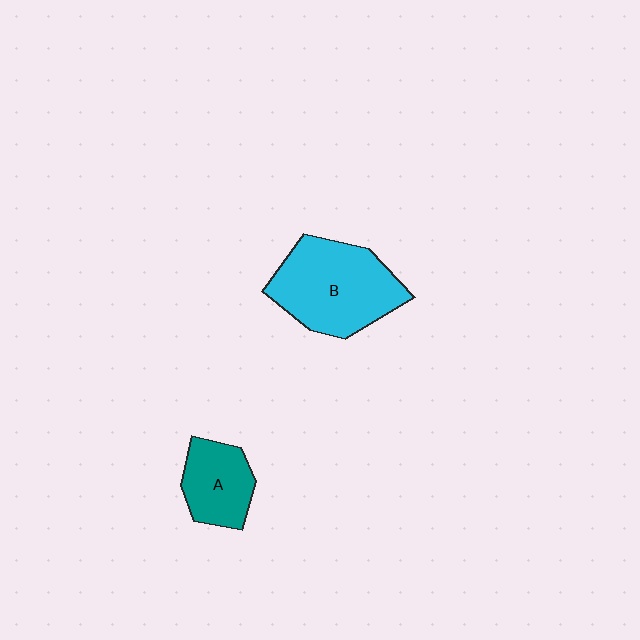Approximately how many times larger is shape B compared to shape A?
Approximately 1.9 times.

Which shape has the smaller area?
Shape A (teal).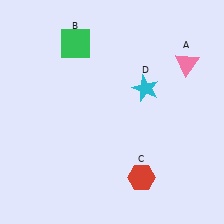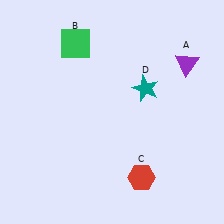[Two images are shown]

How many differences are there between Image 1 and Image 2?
There are 2 differences between the two images.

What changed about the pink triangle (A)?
In Image 1, A is pink. In Image 2, it changed to purple.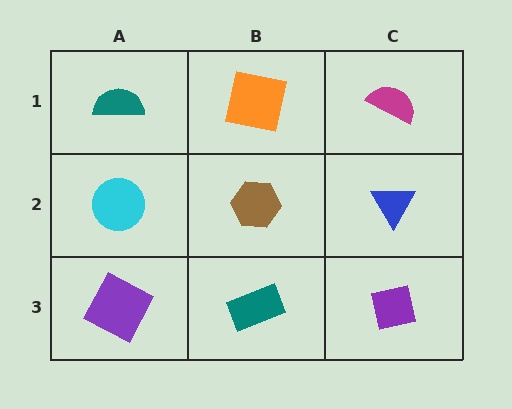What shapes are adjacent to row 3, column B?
A brown hexagon (row 2, column B), a purple square (row 3, column A), a purple square (row 3, column C).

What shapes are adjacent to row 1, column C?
A blue triangle (row 2, column C), an orange square (row 1, column B).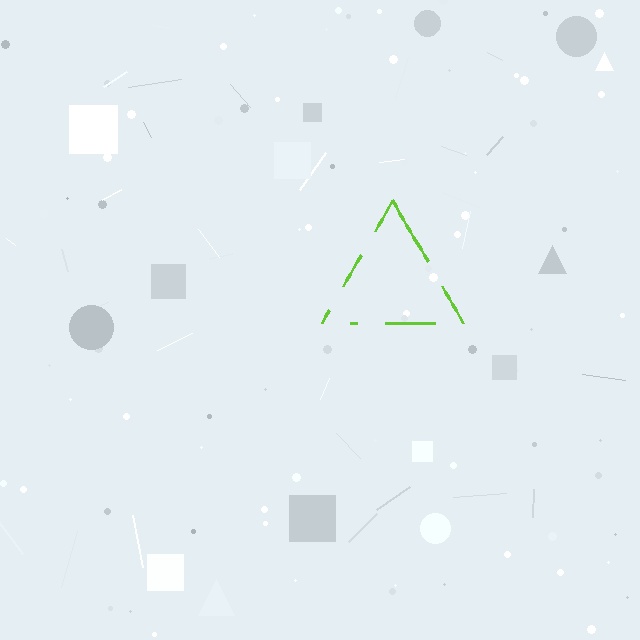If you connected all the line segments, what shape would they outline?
They would outline a triangle.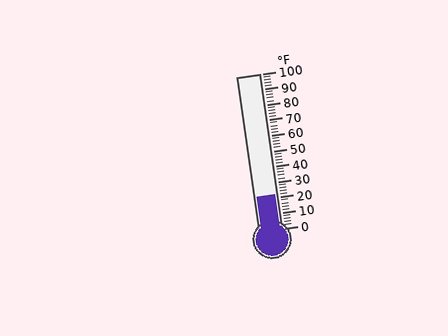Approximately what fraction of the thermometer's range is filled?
The thermometer is filled to approximately 20% of its range.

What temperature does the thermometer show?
The thermometer shows approximately 22°F.